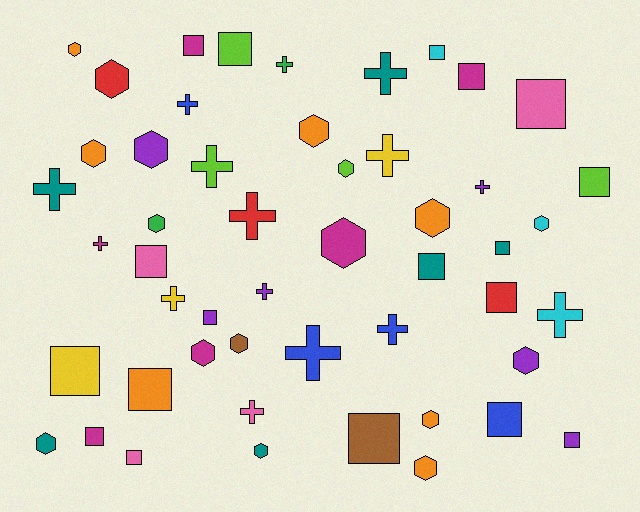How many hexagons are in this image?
There are 17 hexagons.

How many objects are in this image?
There are 50 objects.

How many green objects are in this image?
There are 2 green objects.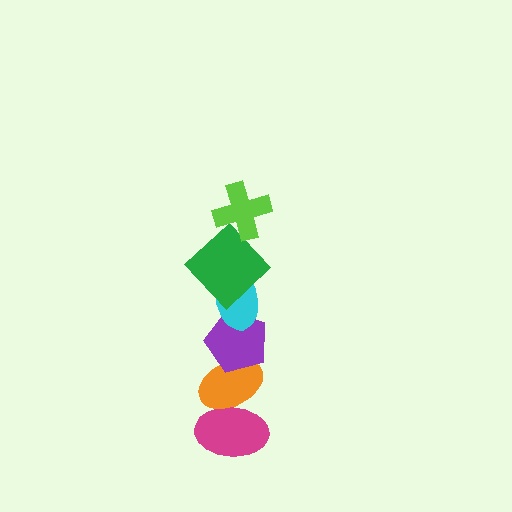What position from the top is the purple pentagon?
The purple pentagon is 4th from the top.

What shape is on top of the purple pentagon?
The cyan ellipse is on top of the purple pentagon.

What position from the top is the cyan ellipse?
The cyan ellipse is 3rd from the top.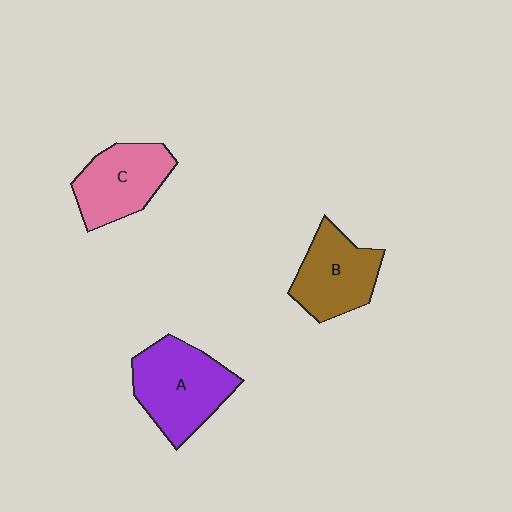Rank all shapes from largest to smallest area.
From largest to smallest: A (purple), C (pink), B (brown).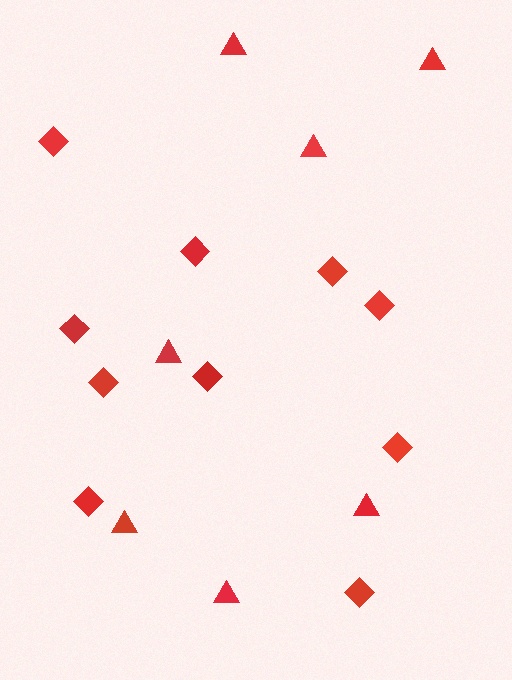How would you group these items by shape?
There are 2 groups: one group of diamonds (10) and one group of triangles (7).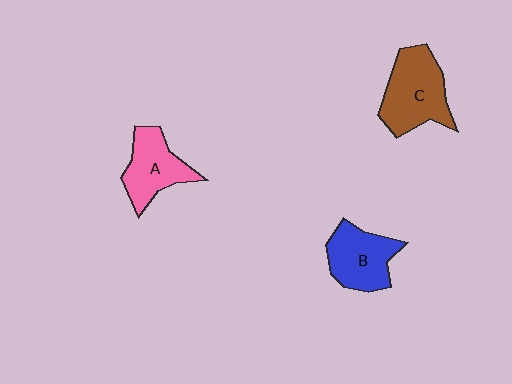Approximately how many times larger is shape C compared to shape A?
Approximately 1.3 times.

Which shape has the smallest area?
Shape A (pink).